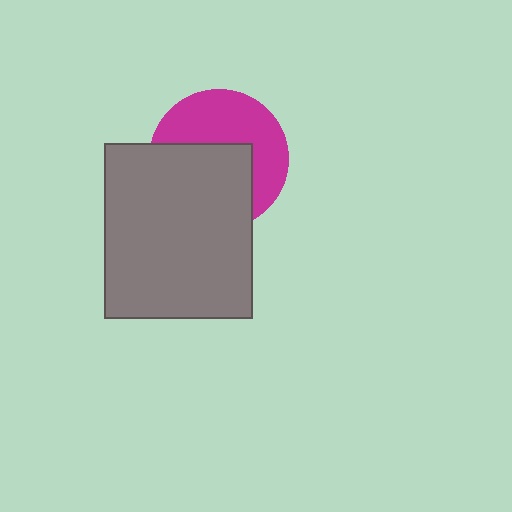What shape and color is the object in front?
The object in front is a gray rectangle.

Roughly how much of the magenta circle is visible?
About half of it is visible (roughly 49%).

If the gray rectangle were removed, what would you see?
You would see the complete magenta circle.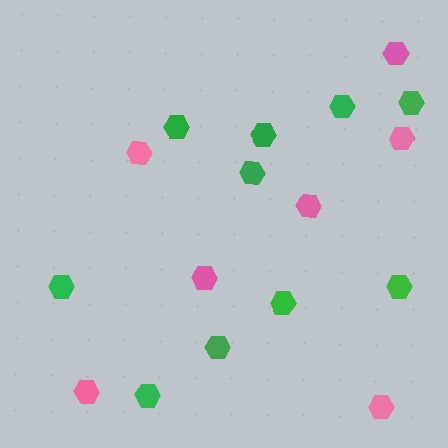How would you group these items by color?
There are 2 groups: one group of green hexagons (10) and one group of pink hexagons (7).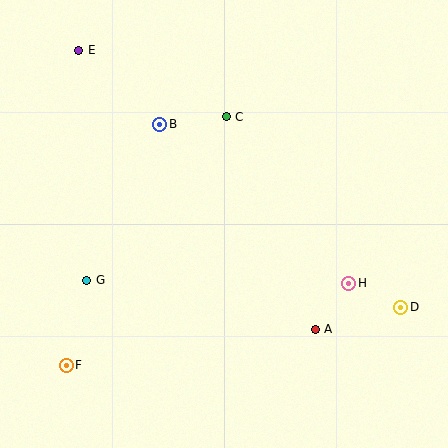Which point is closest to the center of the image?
Point C at (226, 117) is closest to the center.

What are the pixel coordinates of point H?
Point H is at (349, 283).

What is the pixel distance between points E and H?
The distance between E and H is 357 pixels.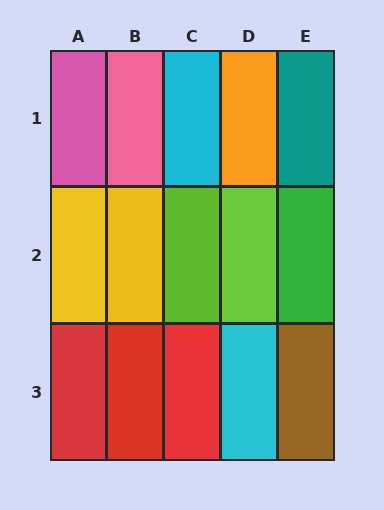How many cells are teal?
1 cell is teal.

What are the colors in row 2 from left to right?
Yellow, yellow, lime, lime, green.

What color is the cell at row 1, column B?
Pink.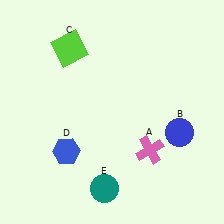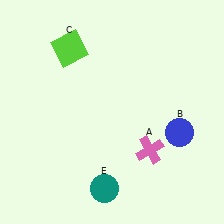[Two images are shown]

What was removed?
The blue hexagon (D) was removed in Image 2.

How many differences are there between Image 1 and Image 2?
There is 1 difference between the two images.